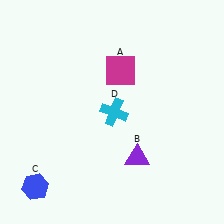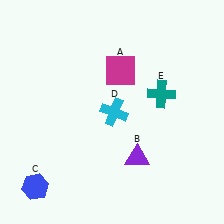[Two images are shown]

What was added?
A teal cross (E) was added in Image 2.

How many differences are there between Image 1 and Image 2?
There is 1 difference between the two images.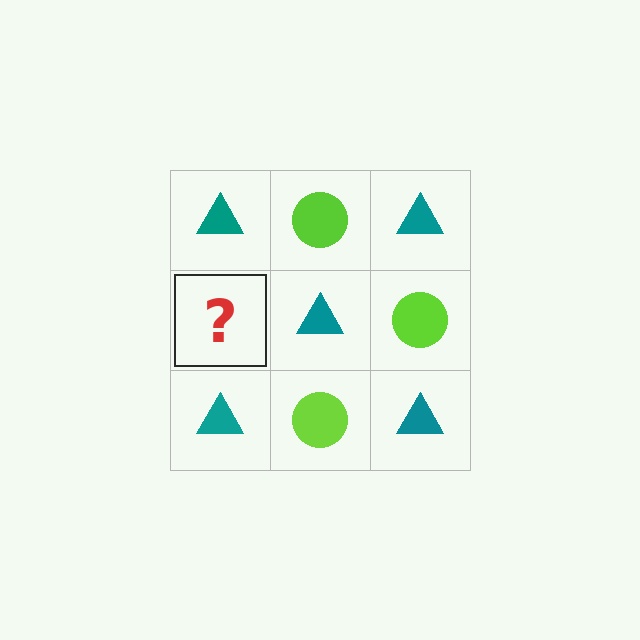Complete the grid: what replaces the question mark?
The question mark should be replaced with a lime circle.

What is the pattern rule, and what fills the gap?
The rule is that it alternates teal triangle and lime circle in a checkerboard pattern. The gap should be filled with a lime circle.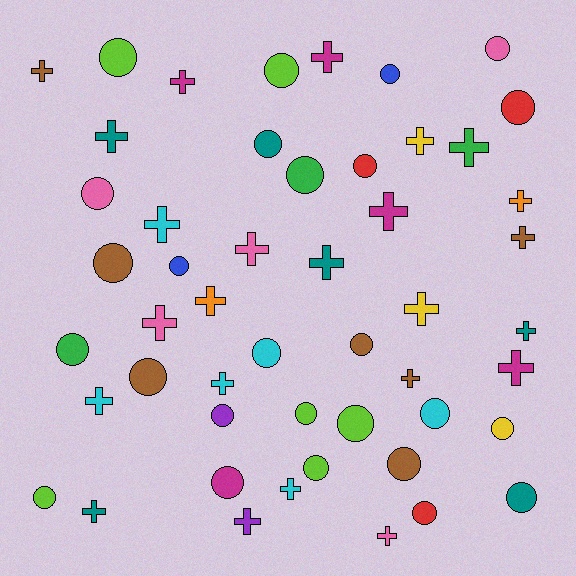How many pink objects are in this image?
There are 5 pink objects.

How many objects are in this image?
There are 50 objects.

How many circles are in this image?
There are 26 circles.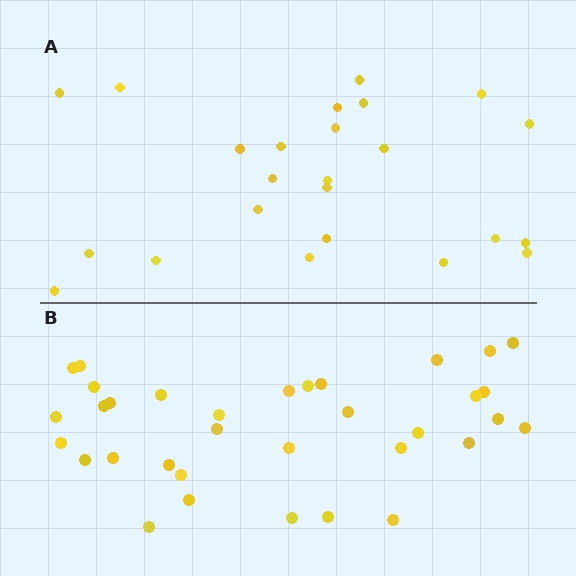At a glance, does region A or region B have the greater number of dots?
Region B (the bottom region) has more dots.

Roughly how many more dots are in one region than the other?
Region B has roughly 10 or so more dots than region A.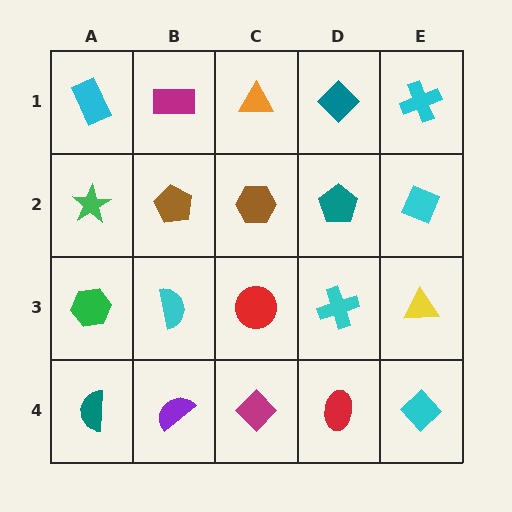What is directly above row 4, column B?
A cyan semicircle.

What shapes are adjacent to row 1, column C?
A brown hexagon (row 2, column C), a magenta rectangle (row 1, column B), a teal diamond (row 1, column D).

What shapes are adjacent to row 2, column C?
An orange triangle (row 1, column C), a red circle (row 3, column C), a brown pentagon (row 2, column B), a teal pentagon (row 2, column D).